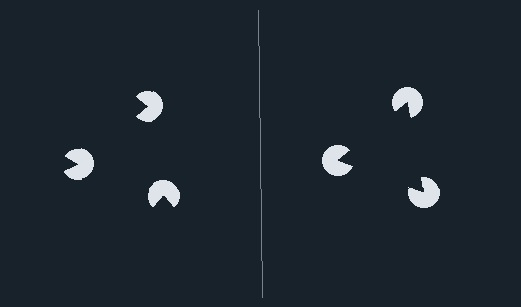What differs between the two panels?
The pac-man discs are positioned identically on both sides; only the wedge orientations differ. On the right they align to a triangle; on the left they are misaligned.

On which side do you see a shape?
An illusory triangle appears on the right side. On the left side the wedge cuts are rotated, so no coherent shape forms.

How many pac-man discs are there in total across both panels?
6 — 3 on each side.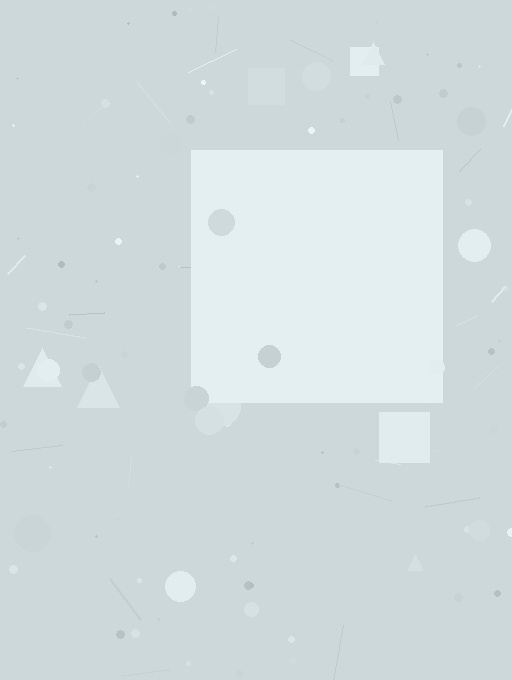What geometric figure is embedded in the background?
A square is embedded in the background.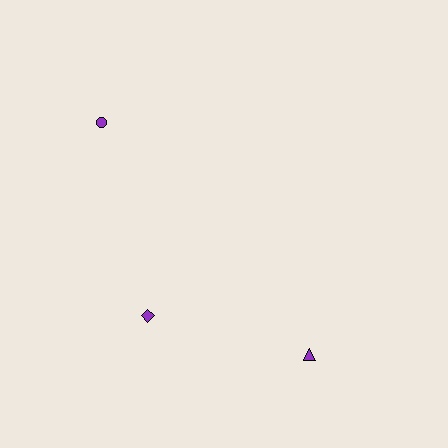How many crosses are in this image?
There are no crosses.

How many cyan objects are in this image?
There are no cyan objects.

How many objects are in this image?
There are 3 objects.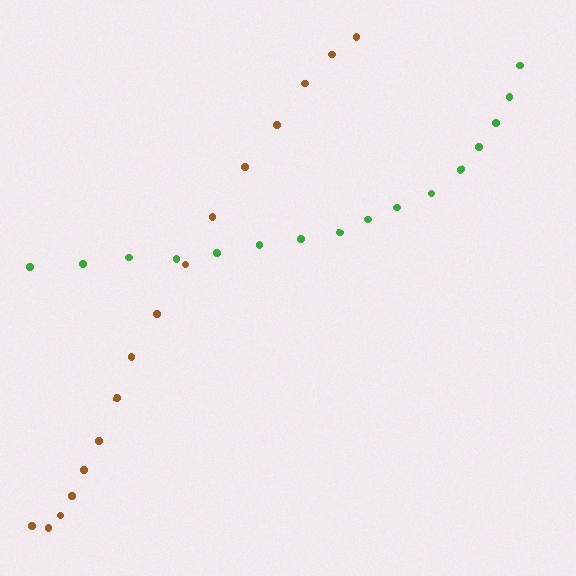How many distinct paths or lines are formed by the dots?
There are 2 distinct paths.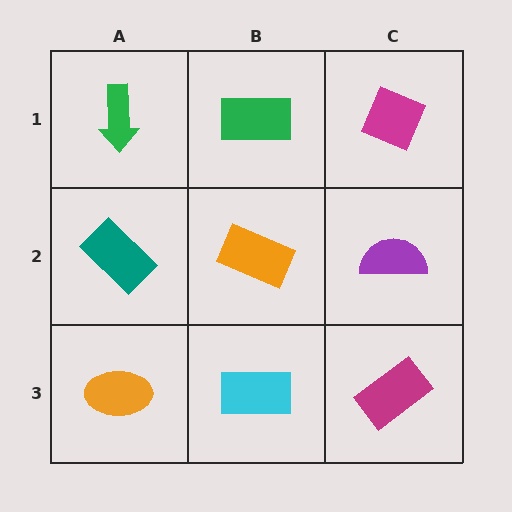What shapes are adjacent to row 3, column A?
A teal rectangle (row 2, column A), a cyan rectangle (row 3, column B).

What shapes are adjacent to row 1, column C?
A purple semicircle (row 2, column C), a green rectangle (row 1, column B).